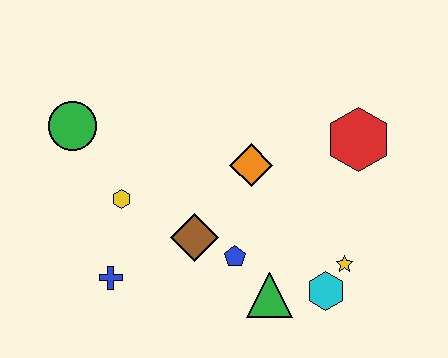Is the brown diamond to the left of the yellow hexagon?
No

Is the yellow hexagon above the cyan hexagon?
Yes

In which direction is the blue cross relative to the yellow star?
The blue cross is to the left of the yellow star.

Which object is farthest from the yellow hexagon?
The red hexagon is farthest from the yellow hexagon.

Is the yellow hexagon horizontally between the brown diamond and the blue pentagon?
No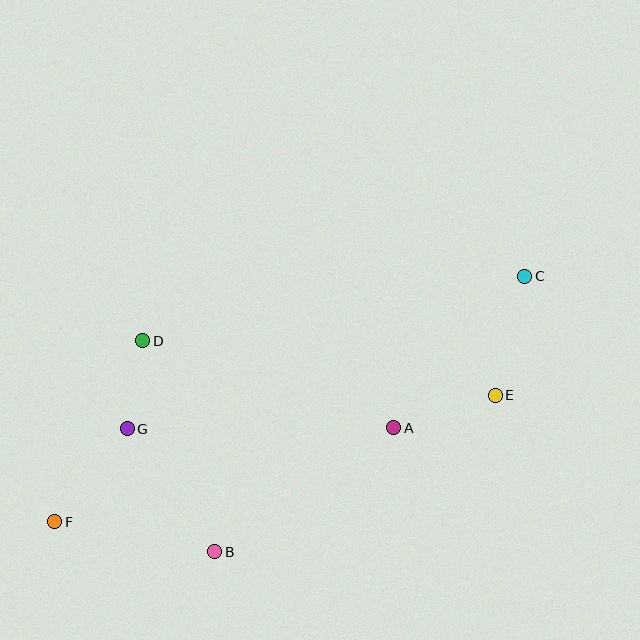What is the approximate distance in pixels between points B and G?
The distance between B and G is approximately 151 pixels.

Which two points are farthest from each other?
Points C and F are farthest from each other.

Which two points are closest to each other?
Points D and G are closest to each other.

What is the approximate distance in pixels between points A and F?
The distance between A and F is approximately 352 pixels.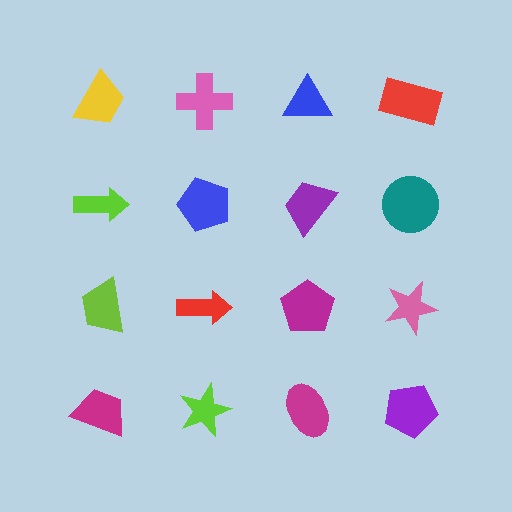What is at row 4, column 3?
A magenta ellipse.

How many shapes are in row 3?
4 shapes.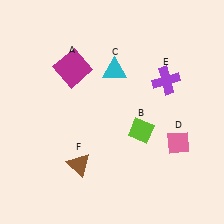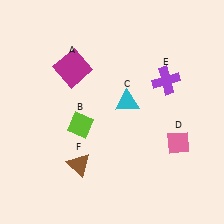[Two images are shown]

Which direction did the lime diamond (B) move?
The lime diamond (B) moved left.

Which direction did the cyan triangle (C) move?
The cyan triangle (C) moved down.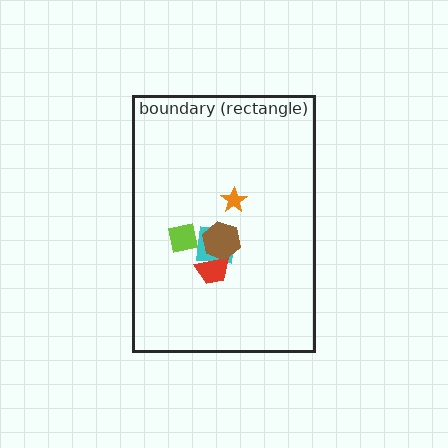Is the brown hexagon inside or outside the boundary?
Inside.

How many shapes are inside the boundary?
5 inside, 0 outside.